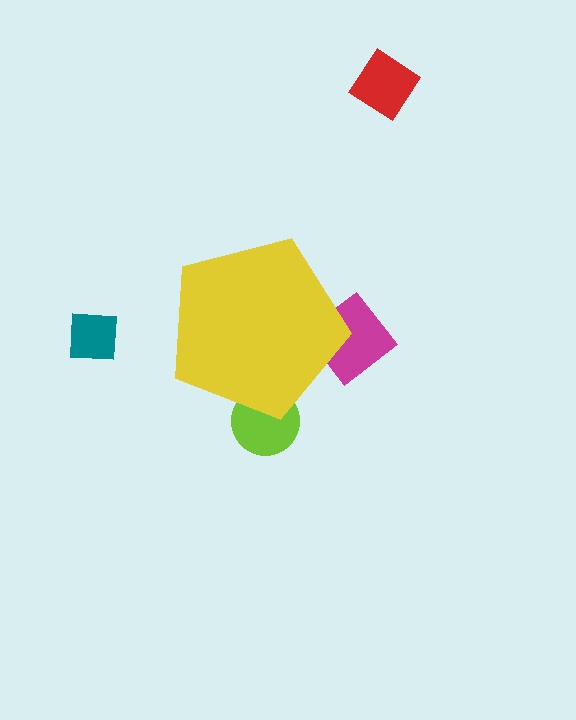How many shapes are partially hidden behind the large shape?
3 shapes are partially hidden.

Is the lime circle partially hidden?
Yes, the lime circle is partially hidden behind the yellow pentagon.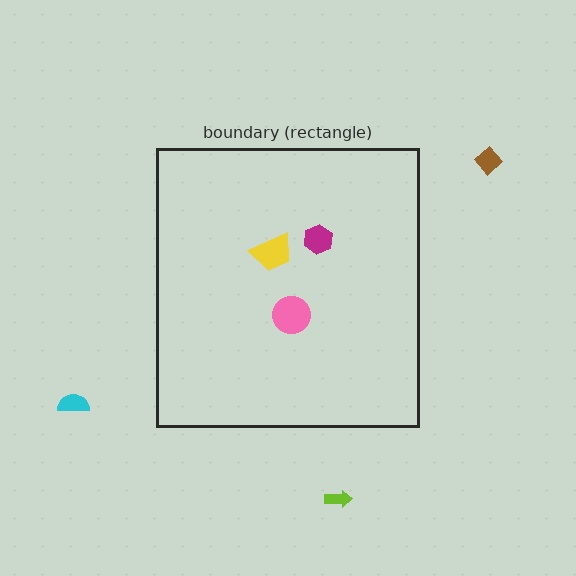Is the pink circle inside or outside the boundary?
Inside.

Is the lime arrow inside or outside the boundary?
Outside.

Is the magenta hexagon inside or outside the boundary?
Inside.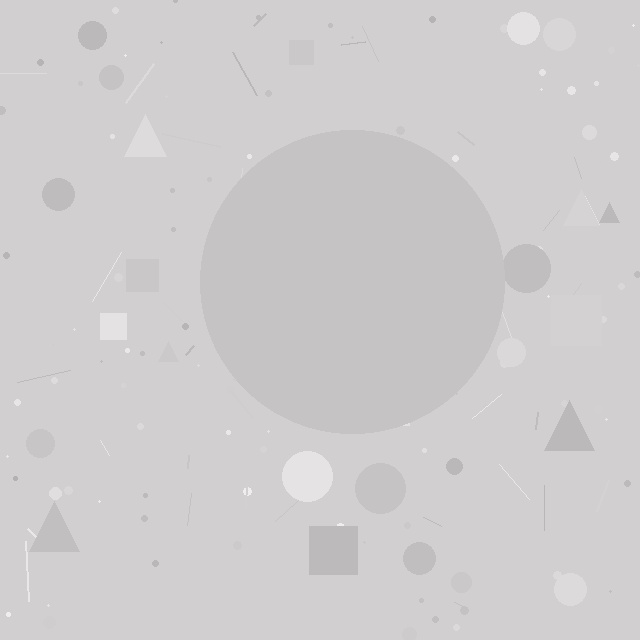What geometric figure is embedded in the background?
A circle is embedded in the background.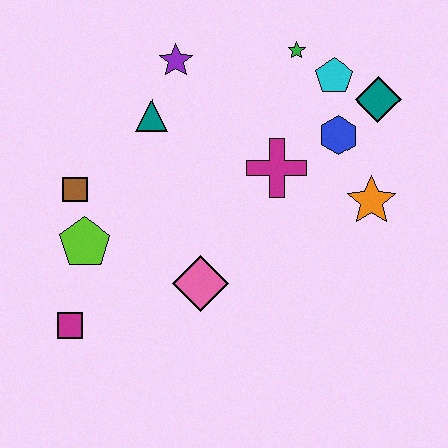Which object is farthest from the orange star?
The magenta square is farthest from the orange star.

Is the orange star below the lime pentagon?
No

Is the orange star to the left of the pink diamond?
No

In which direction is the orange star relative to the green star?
The orange star is below the green star.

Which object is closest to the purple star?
The teal triangle is closest to the purple star.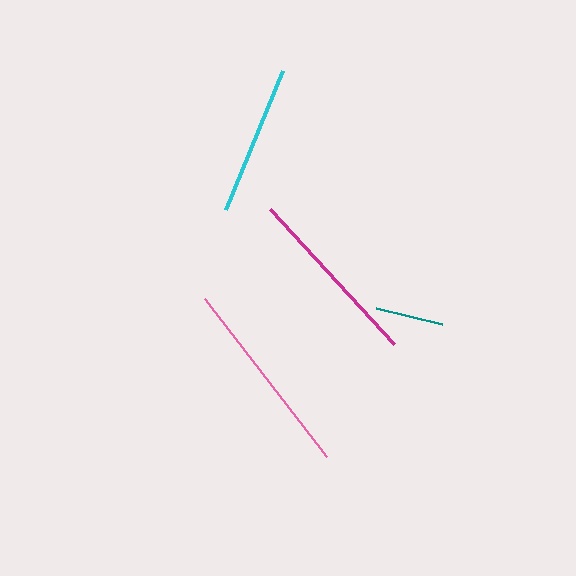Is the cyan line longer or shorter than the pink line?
The pink line is longer than the cyan line.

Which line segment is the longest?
The pink line is the longest at approximately 199 pixels.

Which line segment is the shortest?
The teal line is the shortest at approximately 68 pixels.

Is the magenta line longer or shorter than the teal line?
The magenta line is longer than the teal line.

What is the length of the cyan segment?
The cyan segment is approximately 150 pixels long.